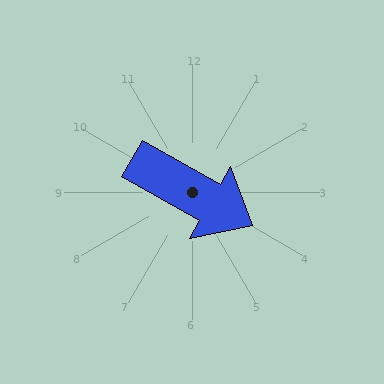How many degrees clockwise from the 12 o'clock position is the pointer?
Approximately 119 degrees.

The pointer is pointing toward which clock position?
Roughly 4 o'clock.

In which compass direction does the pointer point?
Southeast.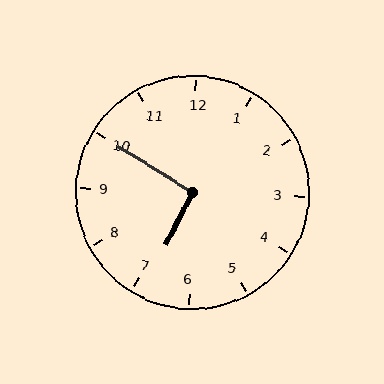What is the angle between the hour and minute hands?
Approximately 95 degrees.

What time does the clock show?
6:50.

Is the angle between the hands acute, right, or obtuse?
It is right.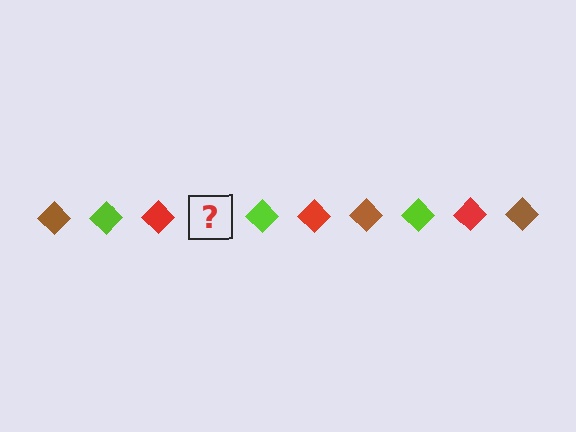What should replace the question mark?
The question mark should be replaced with a brown diamond.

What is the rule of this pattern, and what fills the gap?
The rule is that the pattern cycles through brown, lime, red diamonds. The gap should be filled with a brown diamond.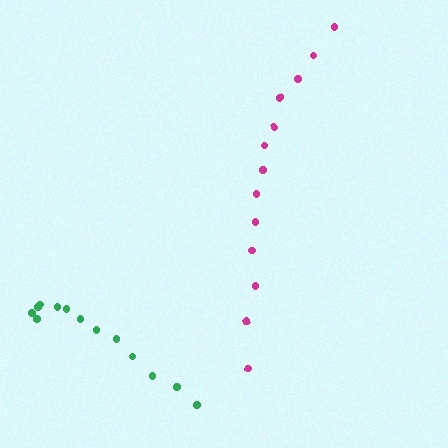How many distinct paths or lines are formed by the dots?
There are 2 distinct paths.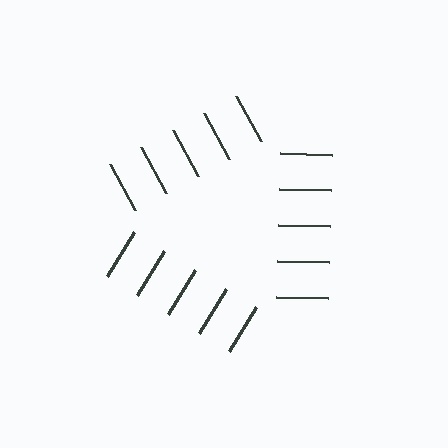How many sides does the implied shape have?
3 sides — the line-ends trace a triangle.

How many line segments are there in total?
15 — 5 along each of the 3 edges.